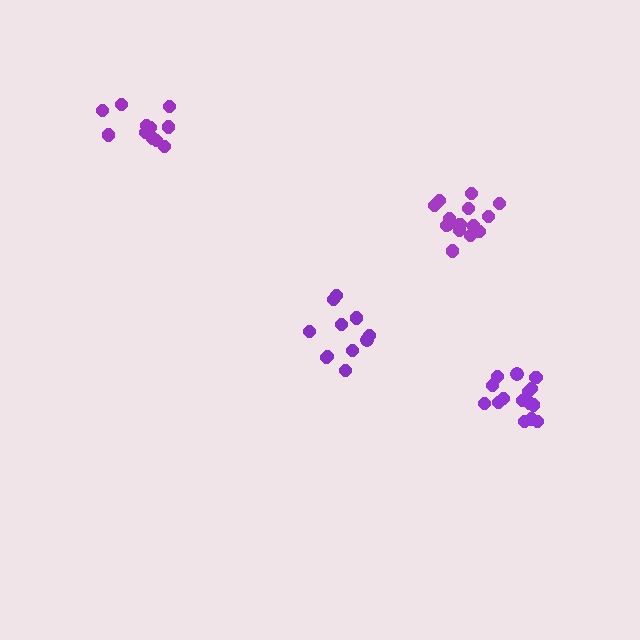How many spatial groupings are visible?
There are 4 spatial groupings.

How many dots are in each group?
Group 1: 11 dots, Group 2: 15 dots, Group 3: 11 dots, Group 4: 15 dots (52 total).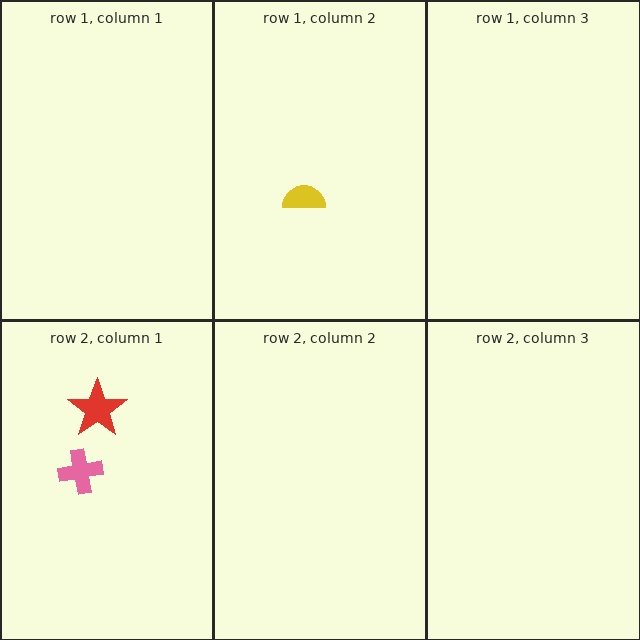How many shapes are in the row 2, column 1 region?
2.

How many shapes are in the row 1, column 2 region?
1.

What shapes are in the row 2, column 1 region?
The red star, the pink cross.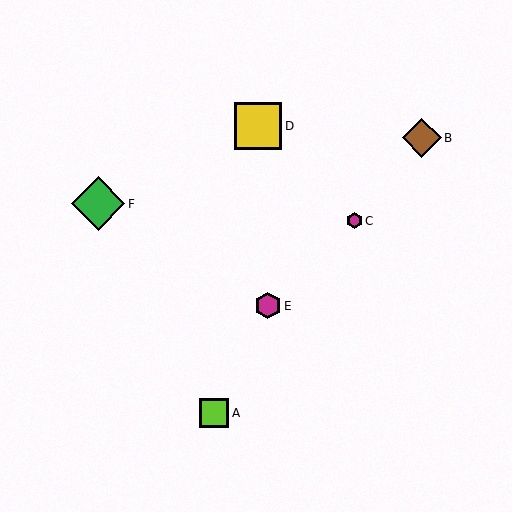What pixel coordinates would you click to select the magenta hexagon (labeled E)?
Click at (268, 306) to select the magenta hexagon E.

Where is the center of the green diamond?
The center of the green diamond is at (98, 204).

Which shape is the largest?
The green diamond (labeled F) is the largest.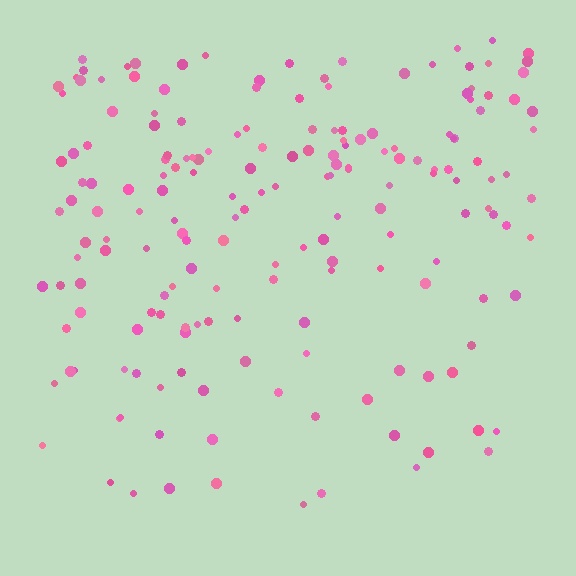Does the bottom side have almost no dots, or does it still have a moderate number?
Still a moderate number, just noticeably fewer than the top.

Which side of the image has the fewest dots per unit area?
The bottom.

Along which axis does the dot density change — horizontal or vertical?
Vertical.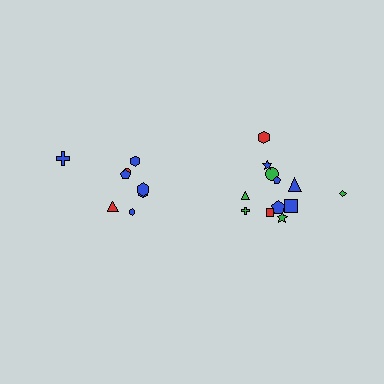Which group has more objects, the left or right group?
The right group.